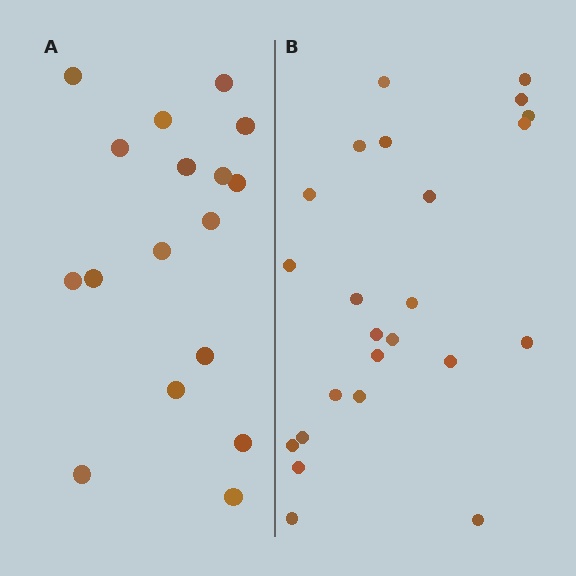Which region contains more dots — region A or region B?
Region B (the right region) has more dots.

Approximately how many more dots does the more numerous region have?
Region B has roughly 8 or so more dots than region A.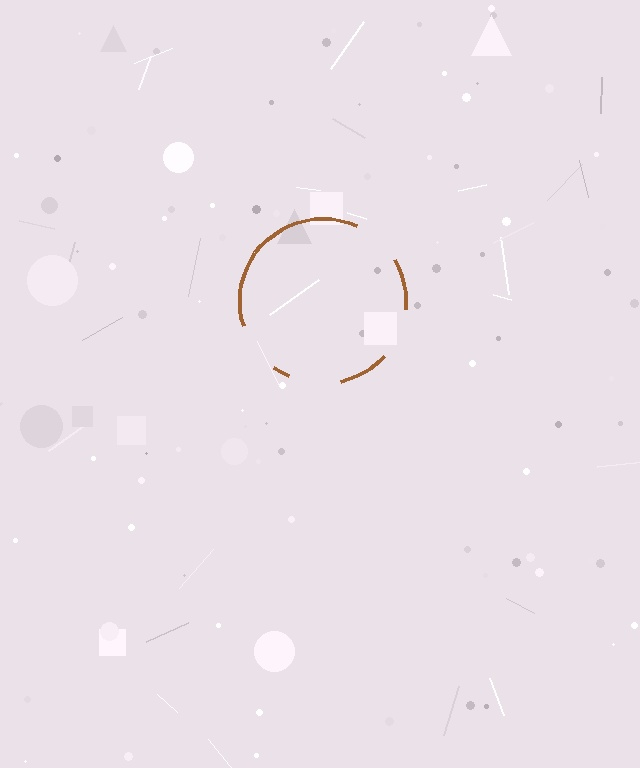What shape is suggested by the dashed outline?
The dashed outline suggests a circle.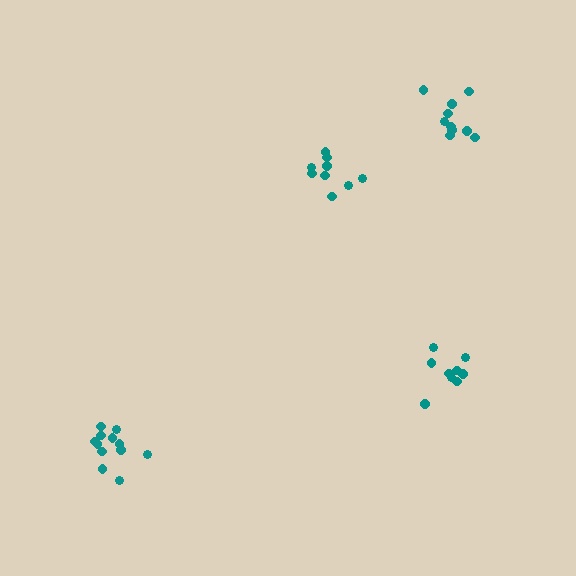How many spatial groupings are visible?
There are 4 spatial groupings.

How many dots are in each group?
Group 1: 10 dots, Group 2: 9 dots, Group 3: 12 dots, Group 4: 9 dots (40 total).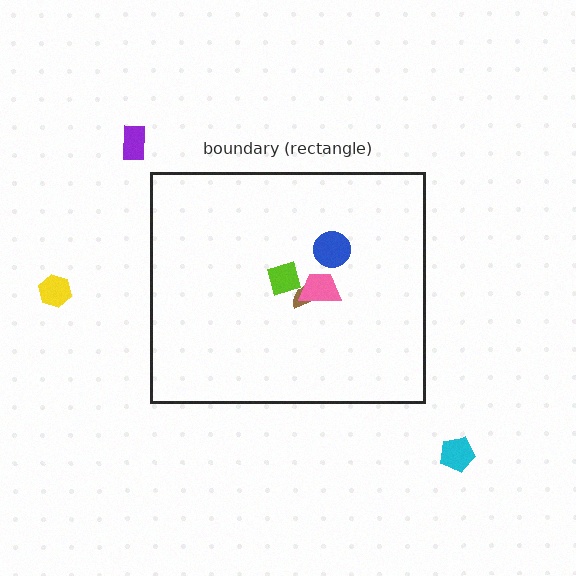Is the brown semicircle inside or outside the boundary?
Inside.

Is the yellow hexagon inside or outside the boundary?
Outside.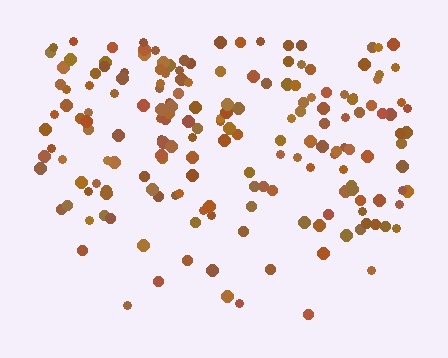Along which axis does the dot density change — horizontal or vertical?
Vertical.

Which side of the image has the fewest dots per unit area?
The bottom.